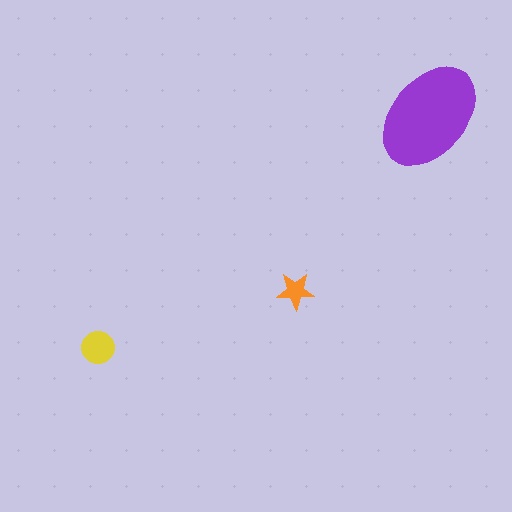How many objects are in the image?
There are 3 objects in the image.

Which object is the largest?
The purple ellipse.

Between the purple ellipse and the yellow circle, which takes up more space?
The purple ellipse.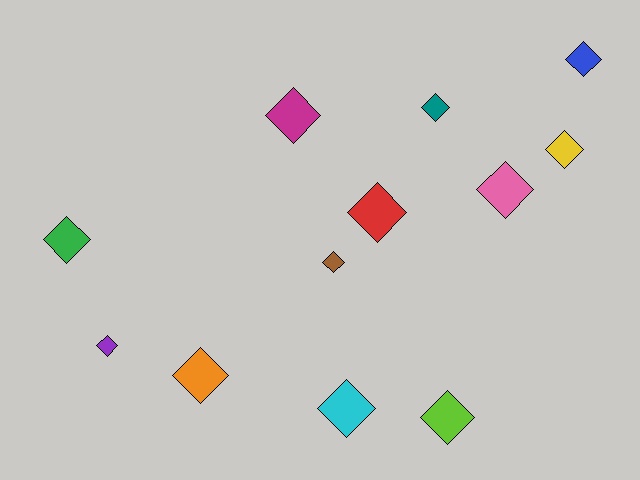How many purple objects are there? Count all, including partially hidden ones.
There is 1 purple object.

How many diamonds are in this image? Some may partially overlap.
There are 12 diamonds.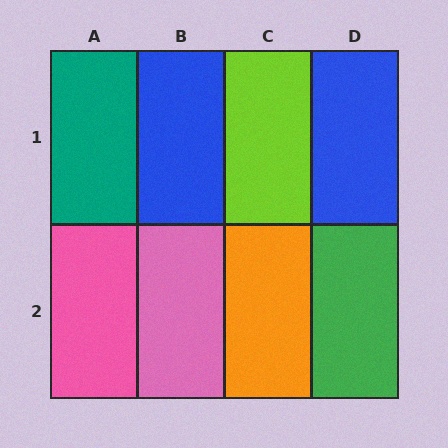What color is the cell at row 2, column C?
Orange.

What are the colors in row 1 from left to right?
Teal, blue, lime, blue.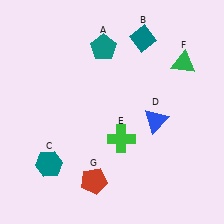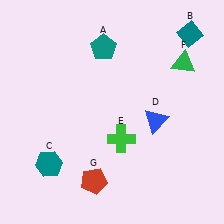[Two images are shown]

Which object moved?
The teal diamond (B) moved right.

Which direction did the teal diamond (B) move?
The teal diamond (B) moved right.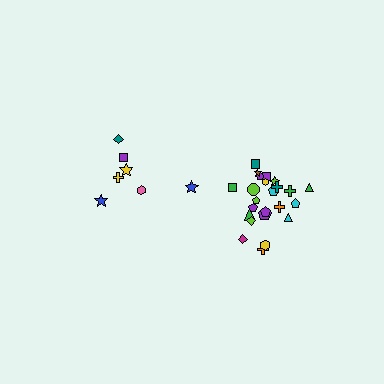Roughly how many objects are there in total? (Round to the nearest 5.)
Roughly 30 objects in total.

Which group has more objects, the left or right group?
The right group.